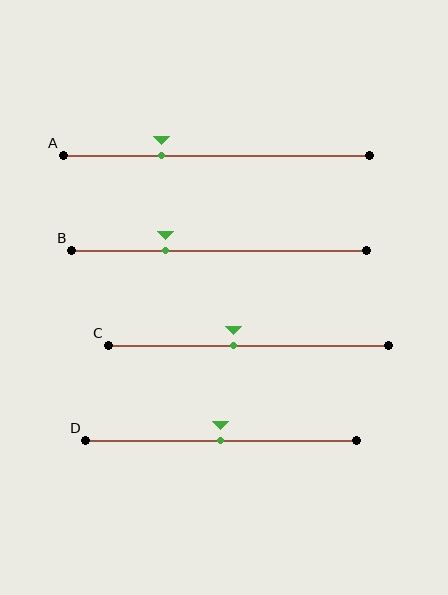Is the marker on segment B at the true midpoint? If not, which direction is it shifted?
No, the marker on segment B is shifted to the left by about 18% of the segment length.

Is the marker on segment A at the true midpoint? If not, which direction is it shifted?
No, the marker on segment A is shifted to the left by about 18% of the segment length.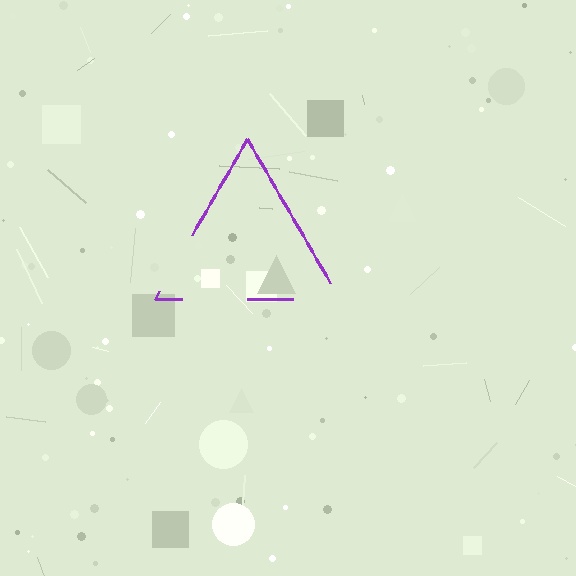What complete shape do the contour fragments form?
The contour fragments form a triangle.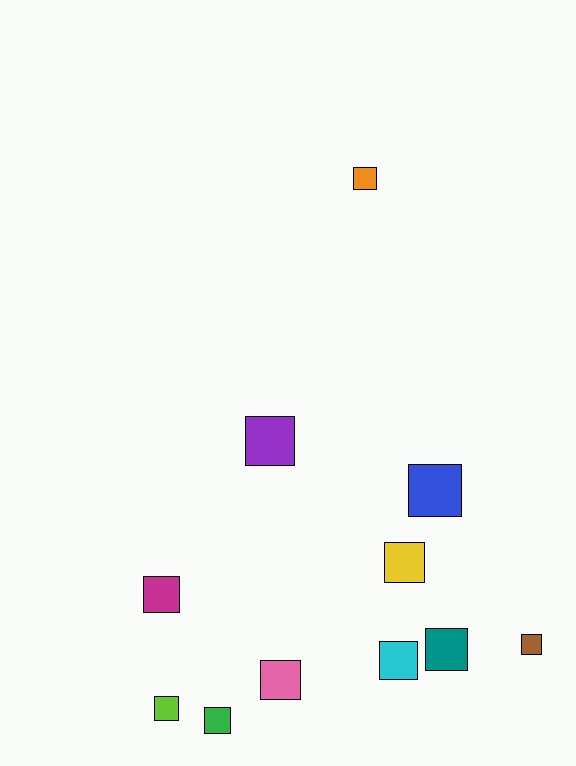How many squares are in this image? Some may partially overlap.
There are 11 squares.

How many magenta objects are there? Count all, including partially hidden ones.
There is 1 magenta object.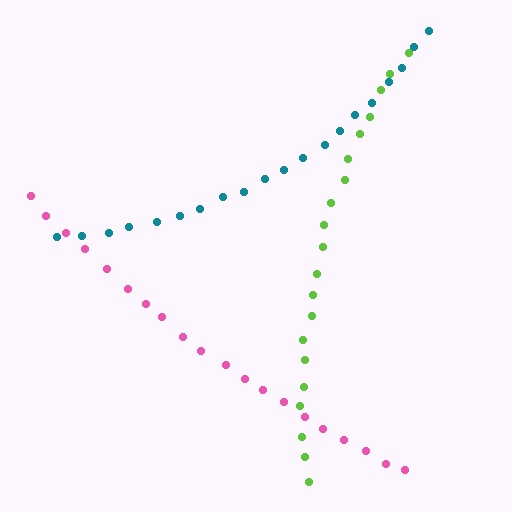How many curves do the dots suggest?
There are 3 distinct paths.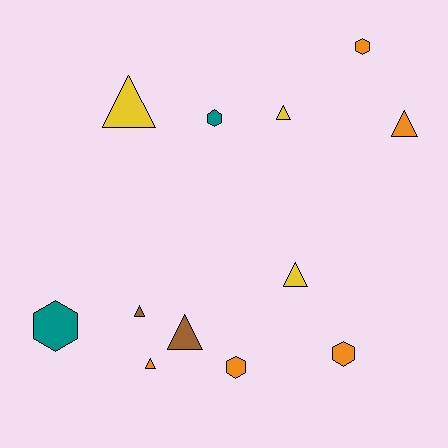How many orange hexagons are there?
There are 3 orange hexagons.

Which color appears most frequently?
Orange, with 5 objects.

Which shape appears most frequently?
Triangle, with 7 objects.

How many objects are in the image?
There are 12 objects.